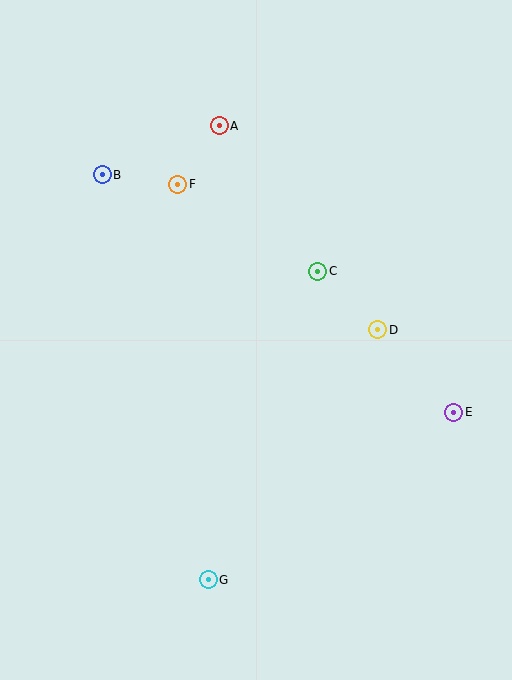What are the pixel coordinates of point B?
Point B is at (102, 175).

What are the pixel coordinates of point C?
Point C is at (318, 271).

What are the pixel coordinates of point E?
Point E is at (454, 412).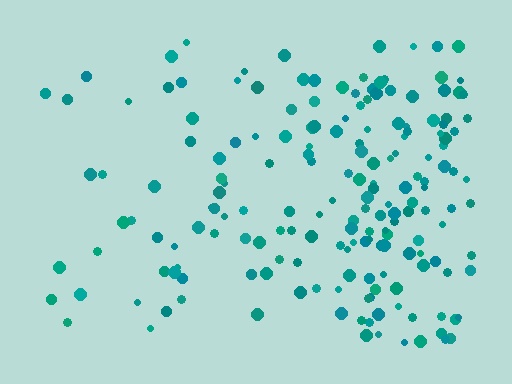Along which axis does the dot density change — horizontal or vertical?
Horizontal.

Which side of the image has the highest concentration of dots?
The right.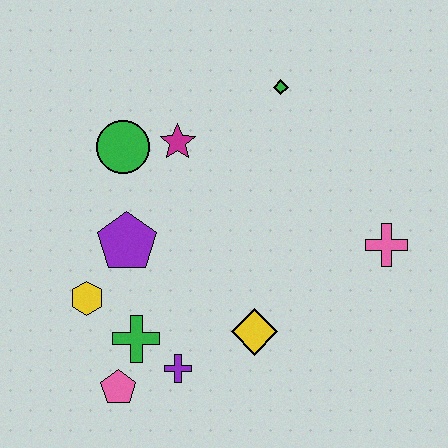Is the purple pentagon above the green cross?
Yes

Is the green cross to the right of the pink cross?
No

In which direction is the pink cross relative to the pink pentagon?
The pink cross is to the right of the pink pentagon.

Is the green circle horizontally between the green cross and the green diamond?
No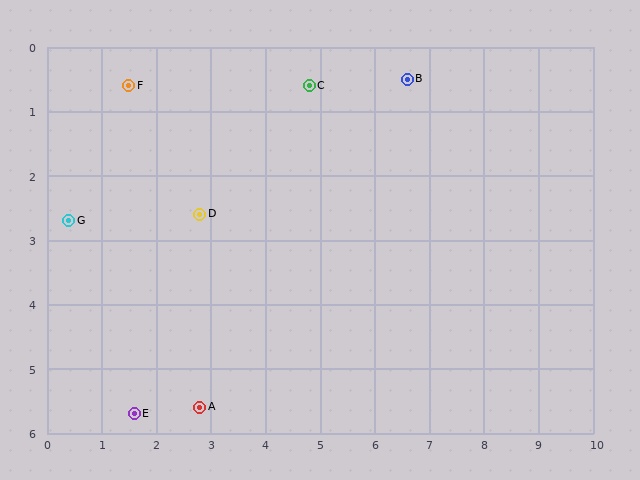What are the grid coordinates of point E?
Point E is at approximately (1.6, 5.7).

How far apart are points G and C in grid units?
Points G and C are about 4.9 grid units apart.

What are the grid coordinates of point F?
Point F is at approximately (1.5, 0.6).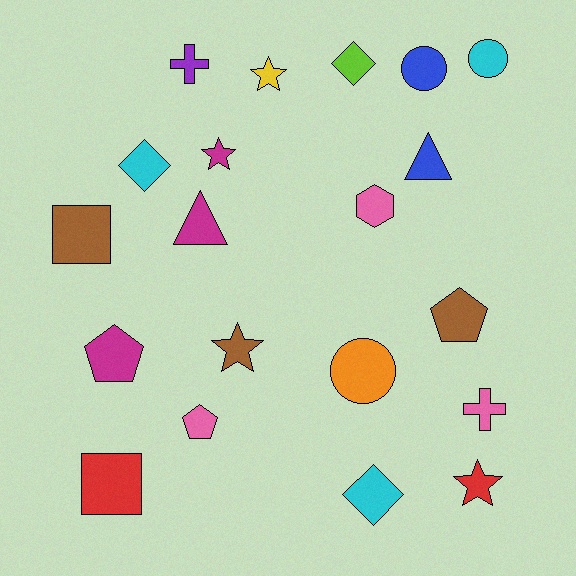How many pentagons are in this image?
There are 3 pentagons.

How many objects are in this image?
There are 20 objects.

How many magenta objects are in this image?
There are 3 magenta objects.